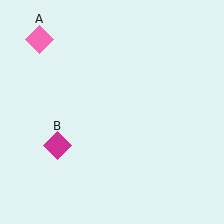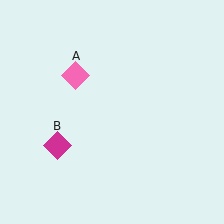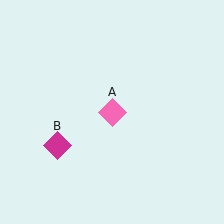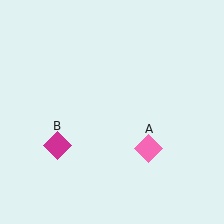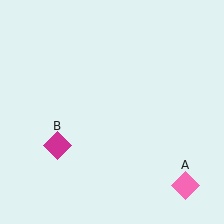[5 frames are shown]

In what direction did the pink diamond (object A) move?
The pink diamond (object A) moved down and to the right.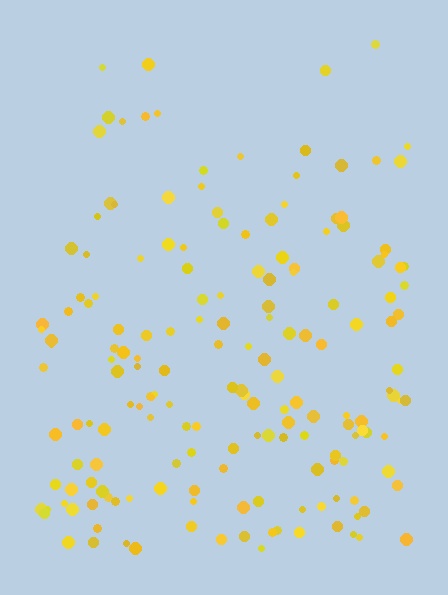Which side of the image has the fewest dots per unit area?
The top.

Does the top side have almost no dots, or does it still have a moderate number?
Still a moderate number, just noticeably fewer than the bottom.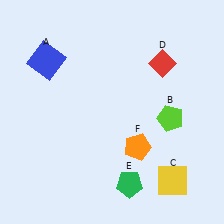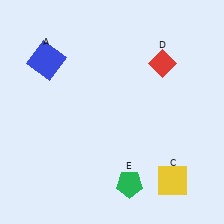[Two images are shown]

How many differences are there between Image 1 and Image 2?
There are 2 differences between the two images.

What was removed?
The orange pentagon (F), the lime pentagon (B) were removed in Image 2.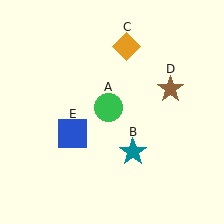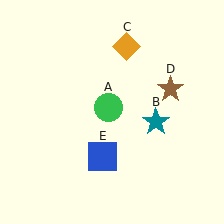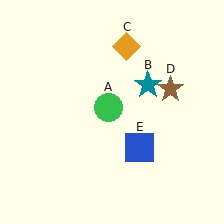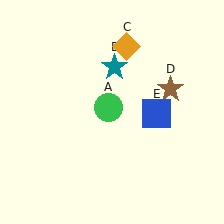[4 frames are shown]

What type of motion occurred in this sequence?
The teal star (object B), blue square (object E) rotated counterclockwise around the center of the scene.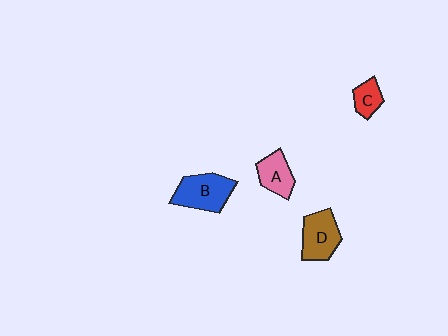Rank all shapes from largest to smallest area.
From largest to smallest: B (blue), D (brown), A (pink), C (red).